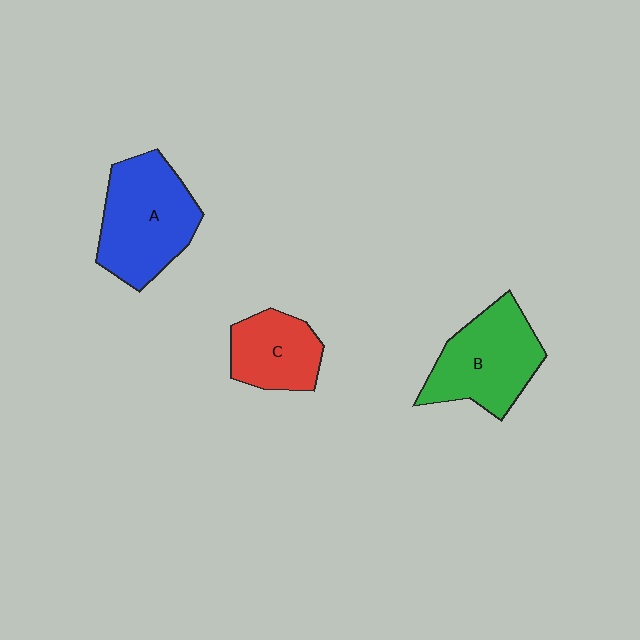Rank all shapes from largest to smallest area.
From largest to smallest: A (blue), B (green), C (red).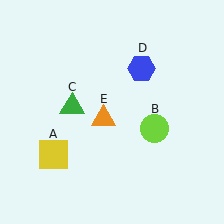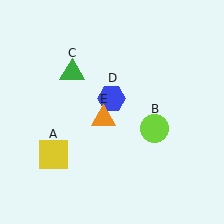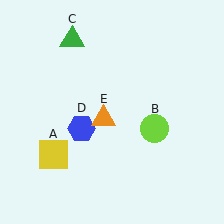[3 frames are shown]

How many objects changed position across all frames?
2 objects changed position: green triangle (object C), blue hexagon (object D).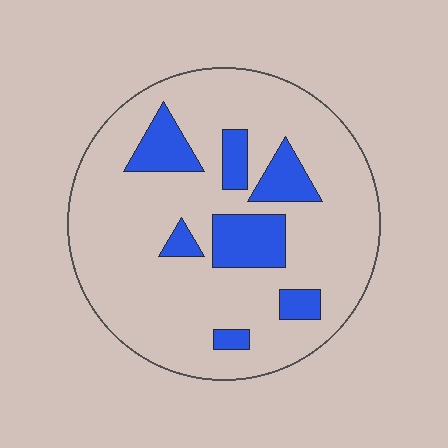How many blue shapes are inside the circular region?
7.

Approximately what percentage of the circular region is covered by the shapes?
Approximately 20%.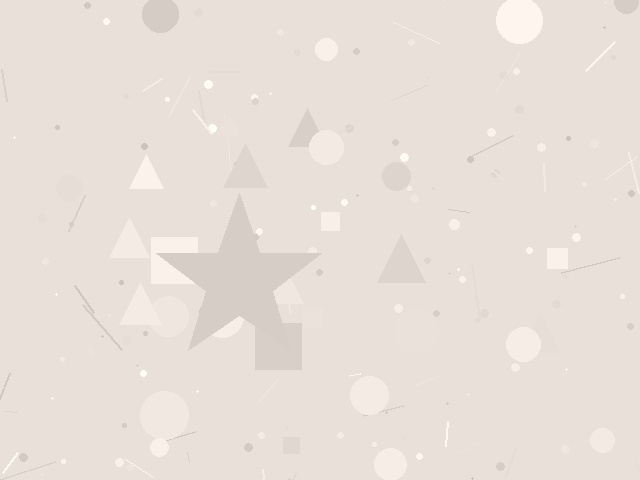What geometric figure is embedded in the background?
A star is embedded in the background.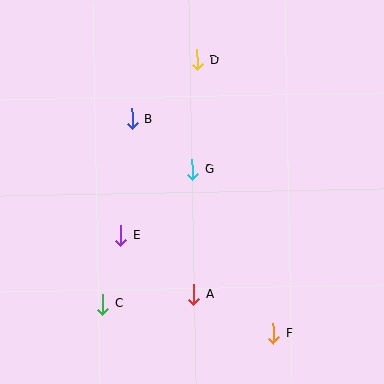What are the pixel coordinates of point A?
Point A is at (193, 294).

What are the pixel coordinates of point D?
Point D is at (197, 59).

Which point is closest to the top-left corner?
Point B is closest to the top-left corner.